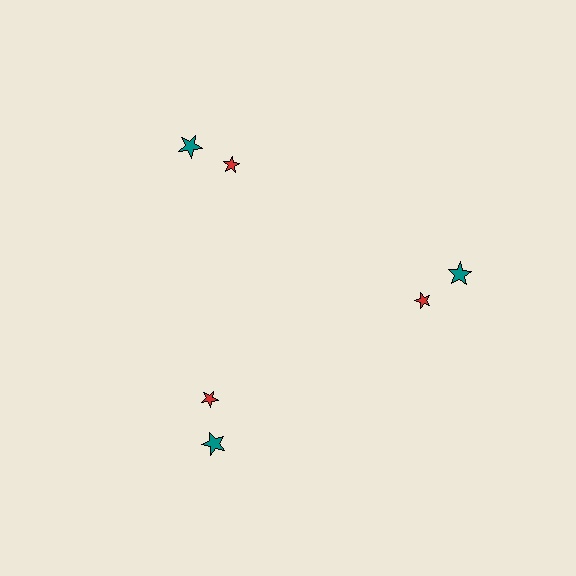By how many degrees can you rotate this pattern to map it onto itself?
The pattern maps onto itself every 120 degrees of rotation.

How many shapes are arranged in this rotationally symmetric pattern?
There are 6 shapes, arranged in 3 groups of 2.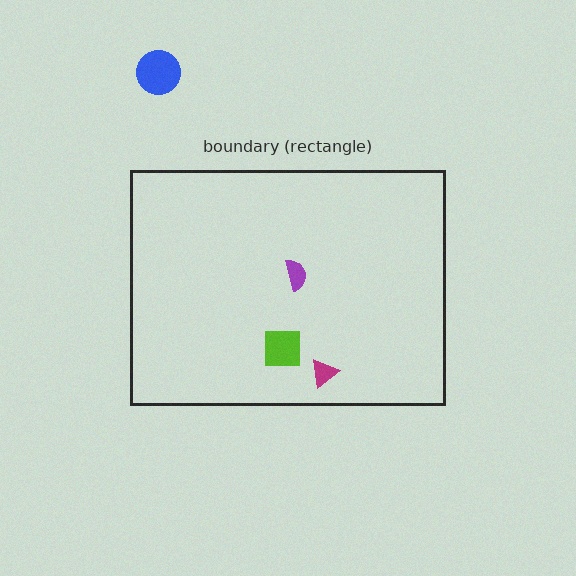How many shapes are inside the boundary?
3 inside, 1 outside.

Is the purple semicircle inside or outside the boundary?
Inside.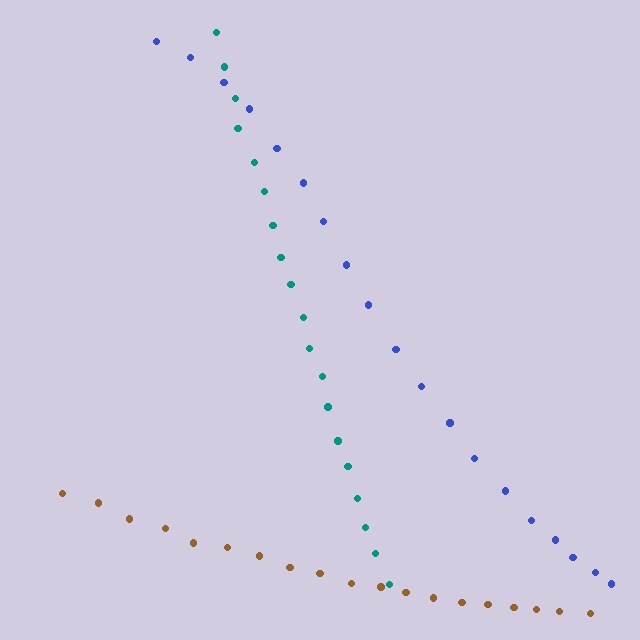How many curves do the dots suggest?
There are 3 distinct paths.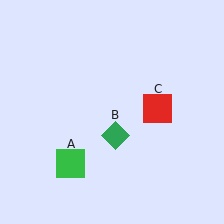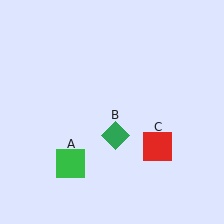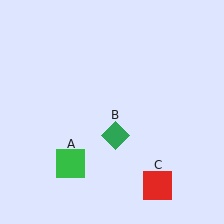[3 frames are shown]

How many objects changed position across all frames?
1 object changed position: red square (object C).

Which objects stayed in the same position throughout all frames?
Green square (object A) and green diamond (object B) remained stationary.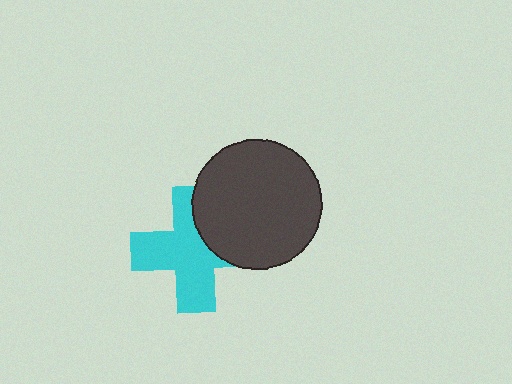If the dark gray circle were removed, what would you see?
You would see the complete cyan cross.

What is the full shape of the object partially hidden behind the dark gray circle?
The partially hidden object is a cyan cross.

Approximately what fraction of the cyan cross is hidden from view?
Roughly 31% of the cyan cross is hidden behind the dark gray circle.